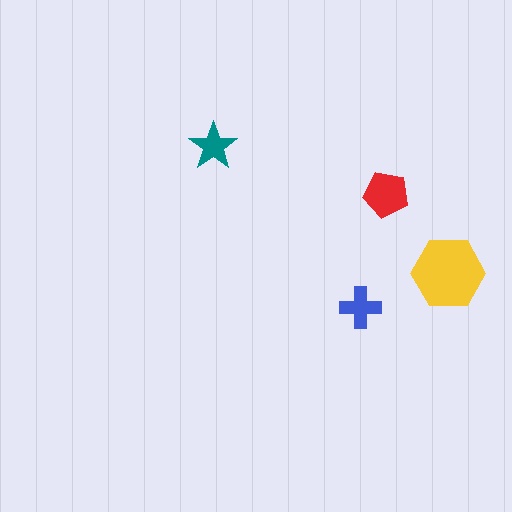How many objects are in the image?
There are 4 objects in the image.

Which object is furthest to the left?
The teal star is leftmost.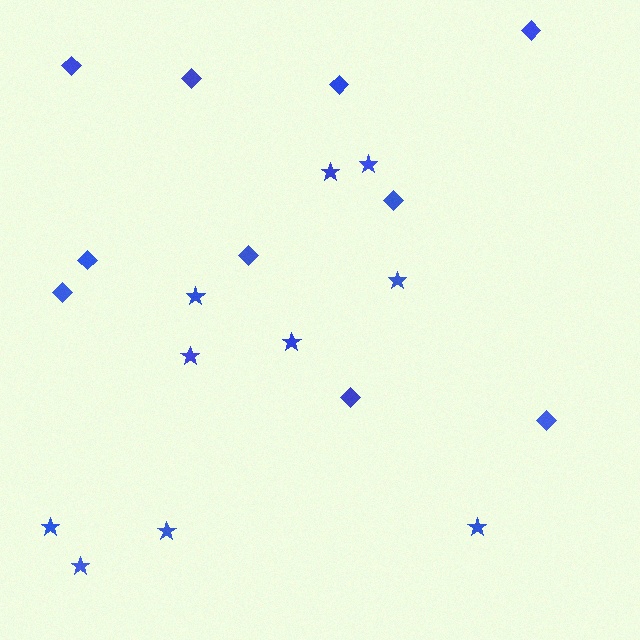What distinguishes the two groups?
There are 2 groups: one group of diamonds (10) and one group of stars (10).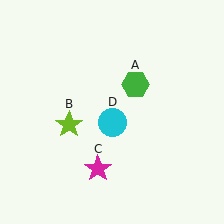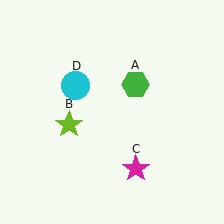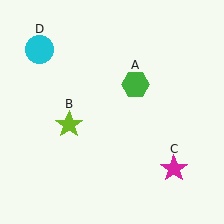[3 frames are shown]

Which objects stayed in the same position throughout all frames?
Green hexagon (object A) and lime star (object B) remained stationary.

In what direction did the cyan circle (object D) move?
The cyan circle (object D) moved up and to the left.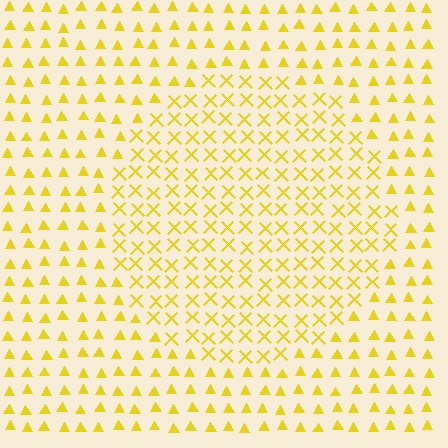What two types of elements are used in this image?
The image uses X marks inside the circle region and triangles outside it.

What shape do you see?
I see a circle.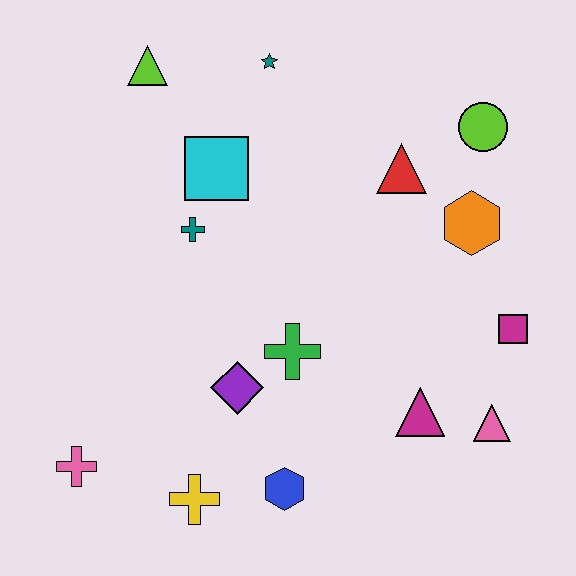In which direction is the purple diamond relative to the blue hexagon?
The purple diamond is above the blue hexagon.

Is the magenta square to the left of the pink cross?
No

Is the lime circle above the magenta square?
Yes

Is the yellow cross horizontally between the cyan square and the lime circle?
No